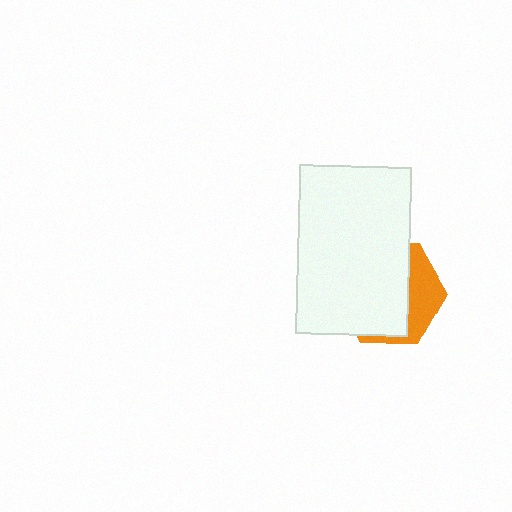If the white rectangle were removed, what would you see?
You would see the complete orange hexagon.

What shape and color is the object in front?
The object in front is a white rectangle.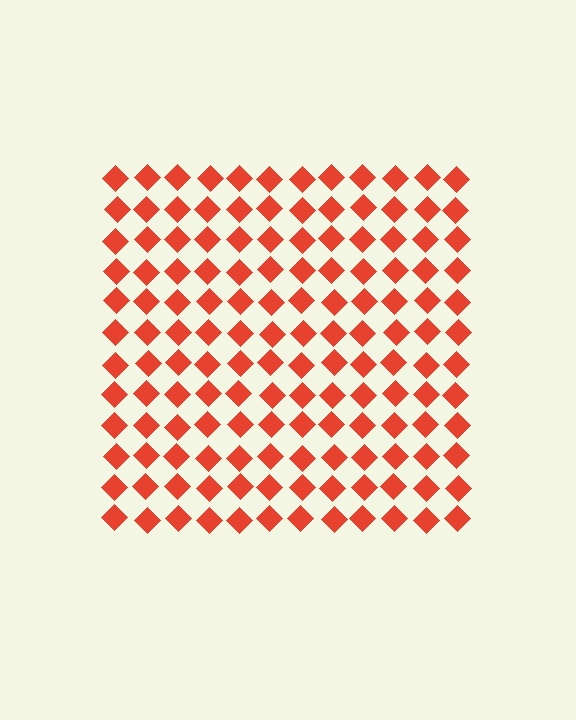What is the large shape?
The large shape is a square.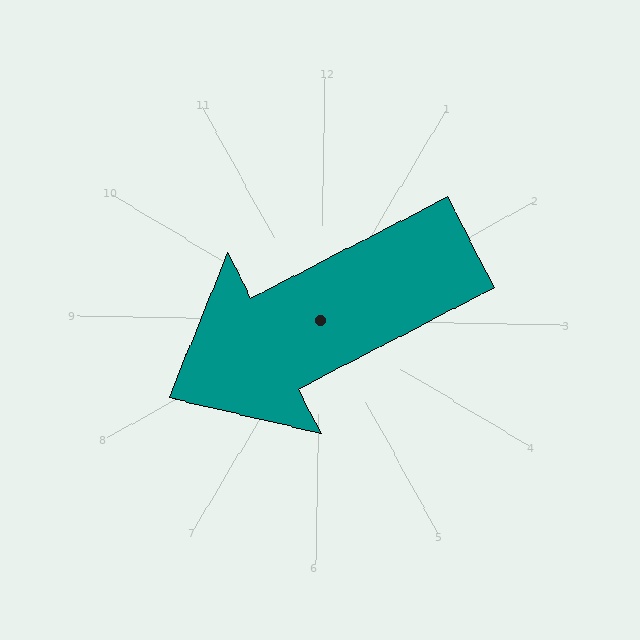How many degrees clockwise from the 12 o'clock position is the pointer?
Approximately 242 degrees.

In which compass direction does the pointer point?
Southwest.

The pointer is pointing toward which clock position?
Roughly 8 o'clock.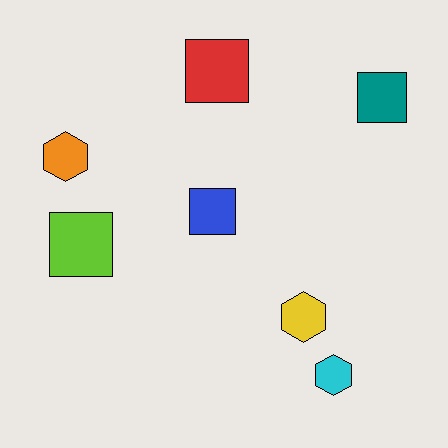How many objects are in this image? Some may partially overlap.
There are 7 objects.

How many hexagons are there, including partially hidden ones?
There are 3 hexagons.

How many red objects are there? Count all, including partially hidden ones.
There is 1 red object.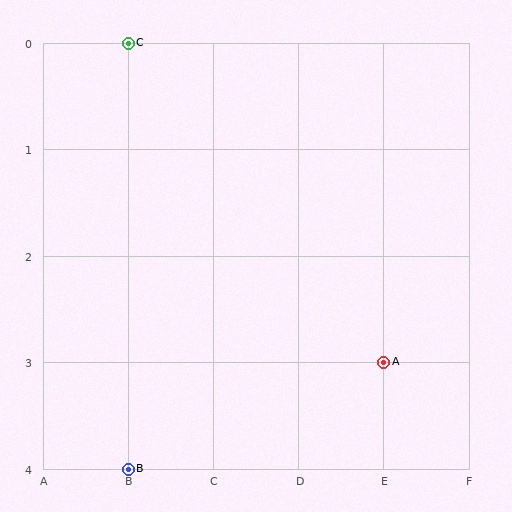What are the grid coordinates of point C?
Point C is at grid coordinates (B, 0).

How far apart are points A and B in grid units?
Points A and B are 3 columns and 1 row apart (about 3.2 grid units diagonally).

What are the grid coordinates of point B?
Point B is at grid coordinates (B, 4).